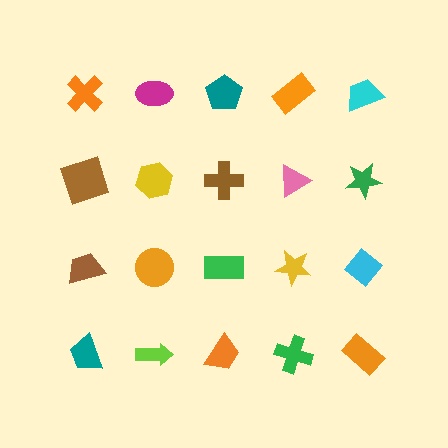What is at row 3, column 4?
A yellow star.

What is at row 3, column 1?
A brown trapezoid.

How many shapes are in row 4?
5 shapes.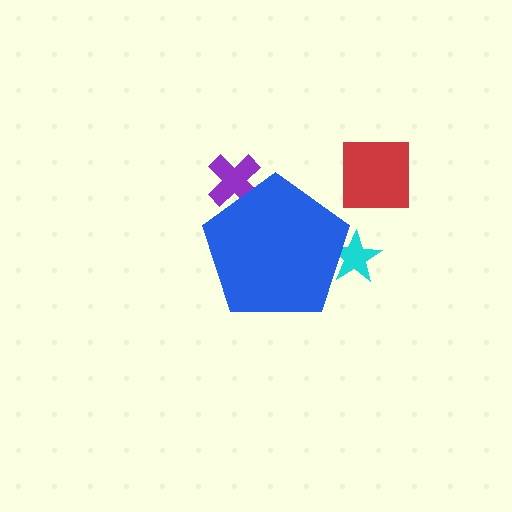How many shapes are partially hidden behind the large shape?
2 shapes are partially hidden.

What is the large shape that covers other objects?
A blue pentagon.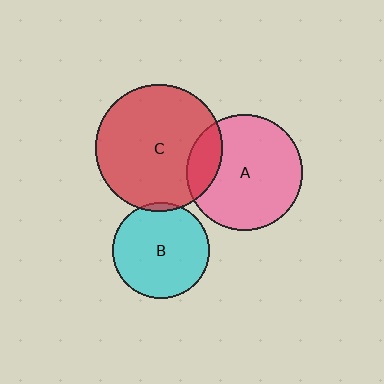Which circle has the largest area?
Circle C (red).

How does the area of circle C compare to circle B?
Approximately 1.7 times.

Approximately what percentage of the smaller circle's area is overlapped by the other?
Approximately 5%.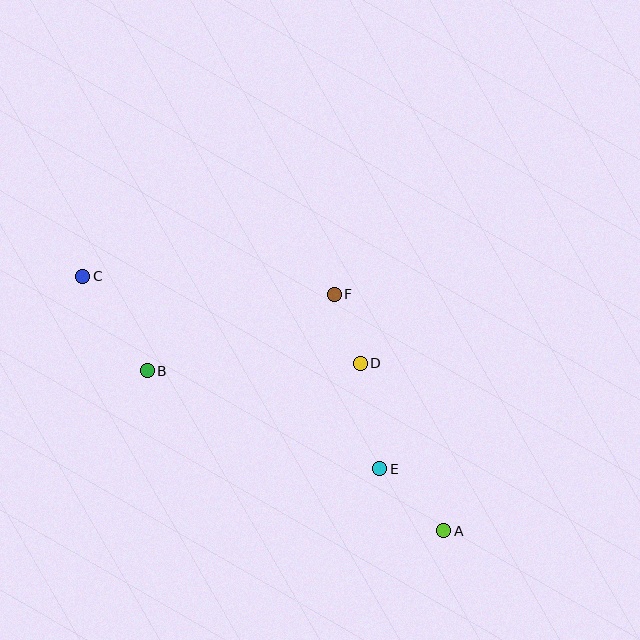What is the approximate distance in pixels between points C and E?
The distance between C and E is approximately 354 pixels.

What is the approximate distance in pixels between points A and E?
The distance between A and E is approximately 89 pixels.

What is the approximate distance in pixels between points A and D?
The distance between A and D is approximately 187 pixels.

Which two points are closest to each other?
Points D and F are closest to each other.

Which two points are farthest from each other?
Points A and C are farthest from each other.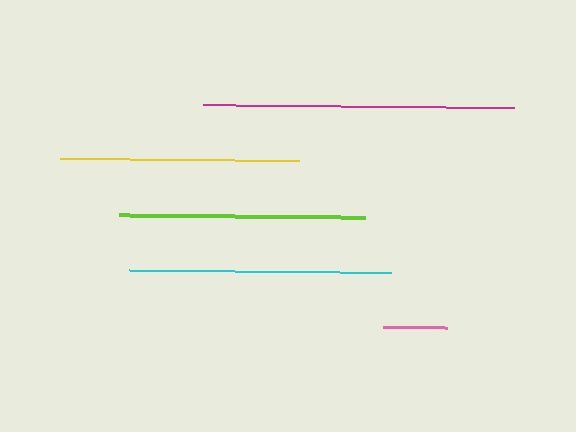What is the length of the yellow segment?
The yellow segment is approximately 239 pixels long.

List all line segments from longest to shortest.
From longest to shortest: magenta, cyan, lime, yellow, pink.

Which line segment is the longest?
The magenta line is the longest at approximately 312 pixels.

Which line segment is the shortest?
The pink line is the shortest at approximately 64 pixels.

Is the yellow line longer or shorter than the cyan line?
The cyan line is longer than the yellow line.